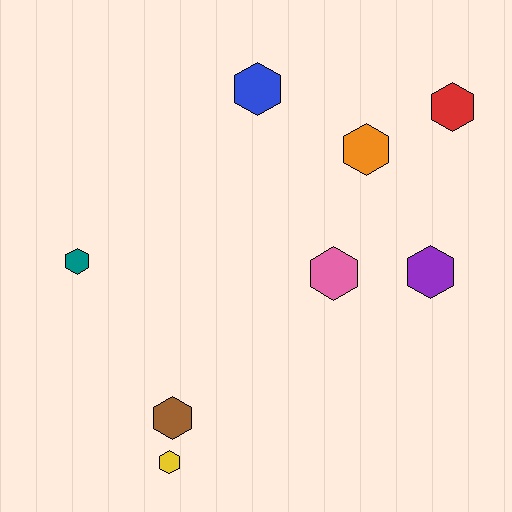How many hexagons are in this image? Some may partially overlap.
There are 8 hexagons.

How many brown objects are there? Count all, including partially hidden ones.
There is 1 brown object.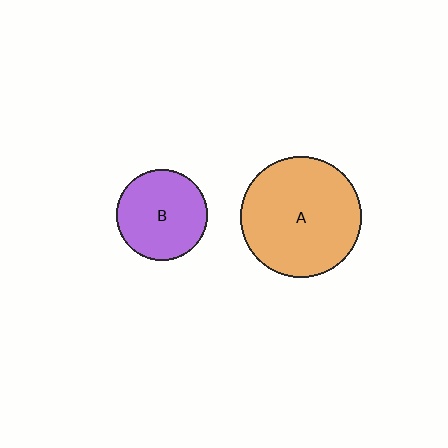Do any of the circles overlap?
No, none of the circles overlap.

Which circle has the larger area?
Circle A (orange).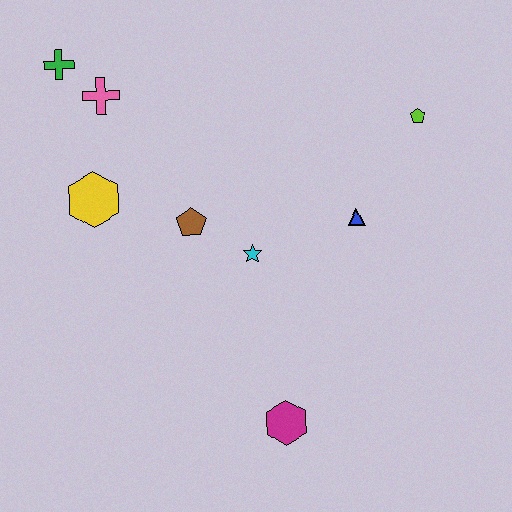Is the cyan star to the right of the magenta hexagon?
No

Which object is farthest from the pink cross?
The magenta hexagon is farthest from the pink cross.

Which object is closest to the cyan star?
The brown pentagon is closest to the cyan star.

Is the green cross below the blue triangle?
No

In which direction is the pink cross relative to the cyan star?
The pink cross is above the cyan star.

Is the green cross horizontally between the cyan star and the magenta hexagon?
No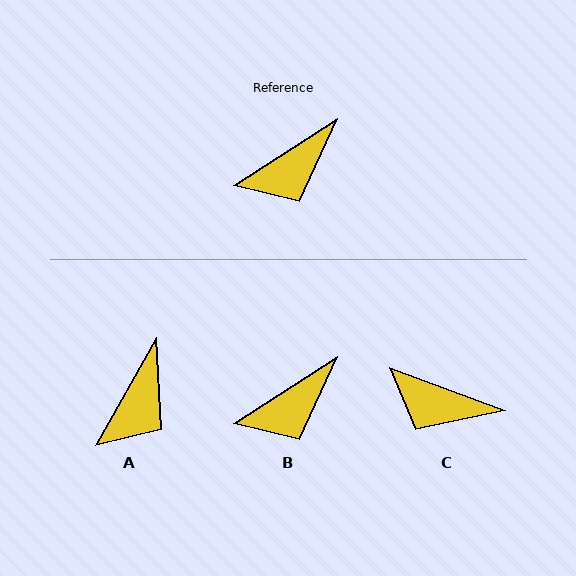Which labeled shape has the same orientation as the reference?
B.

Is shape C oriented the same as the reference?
No, it is off by about 53 degrees.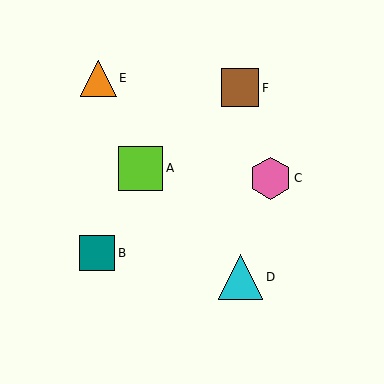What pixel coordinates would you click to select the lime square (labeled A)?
Click at (141, 168) to select the lime square A.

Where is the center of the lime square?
The center of the lime square is at (141, 168).